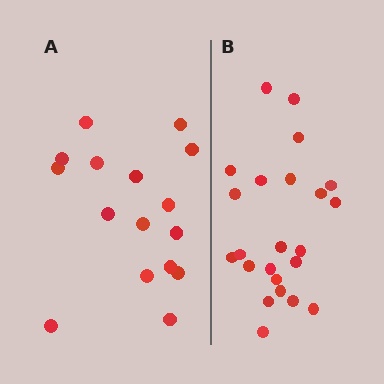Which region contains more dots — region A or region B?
Region B (the right region) has more dots.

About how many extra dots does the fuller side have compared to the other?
Region B has roughly 8 or so more dots than region A.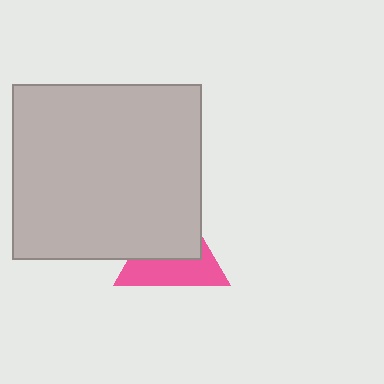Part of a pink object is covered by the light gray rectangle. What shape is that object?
It is a triangle.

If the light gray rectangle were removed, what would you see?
You would see the complete pink triangle.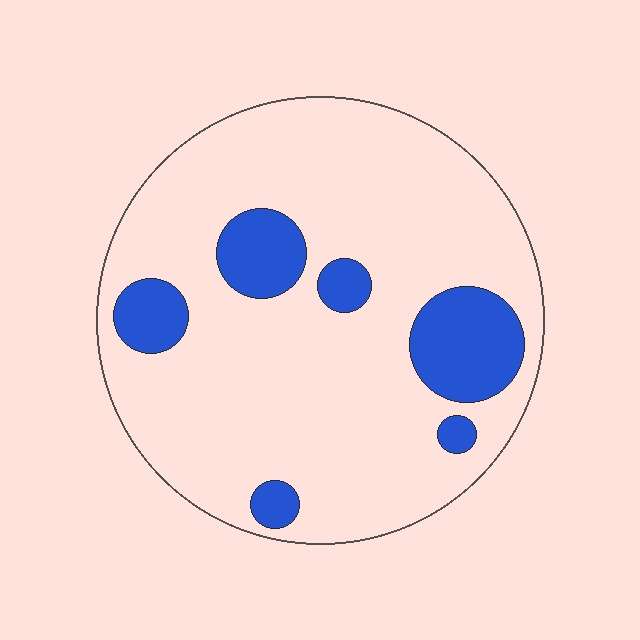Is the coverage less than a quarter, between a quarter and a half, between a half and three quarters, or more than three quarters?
Less than a quarter.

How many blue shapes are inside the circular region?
6.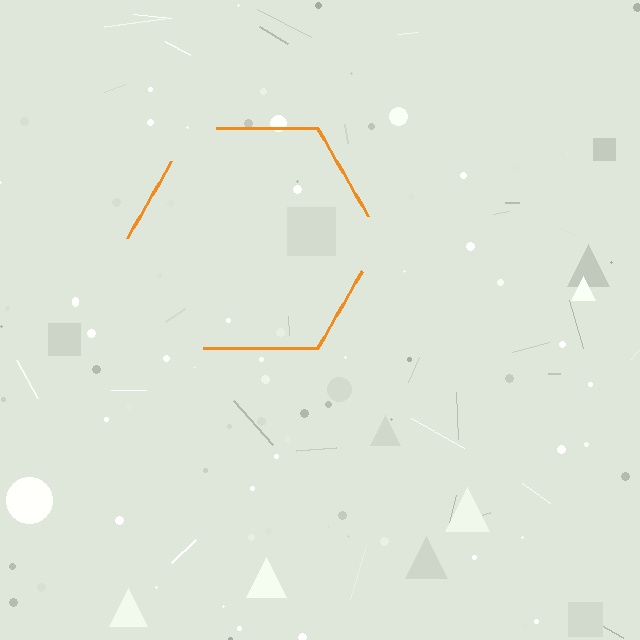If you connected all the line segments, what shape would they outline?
They would outline a hexagon.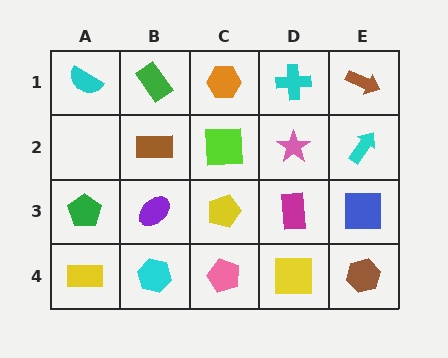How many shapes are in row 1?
5 shapes.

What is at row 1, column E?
A brown arrow.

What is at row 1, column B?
A green rectangle.